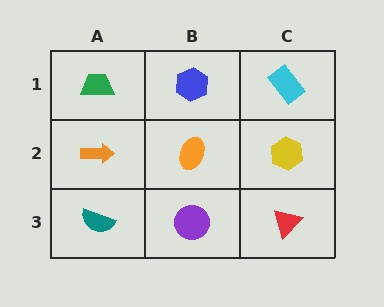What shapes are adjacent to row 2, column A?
A green trapezoid (row 1, column A), a teal semicircle (row 3, column A), an orange ellipse (row 2, column B).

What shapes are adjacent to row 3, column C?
A yellow hexagon (row 2, column C), a purple circle (row 3, column B).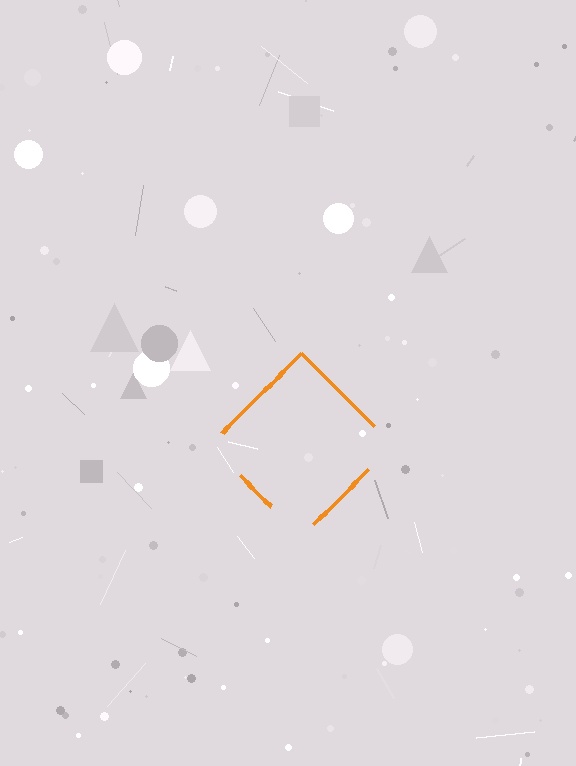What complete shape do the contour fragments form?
The contour fragments form a diamond.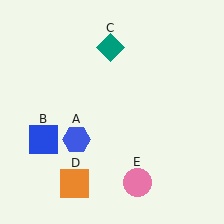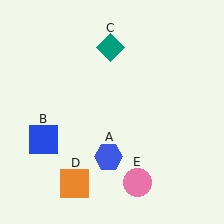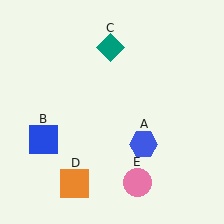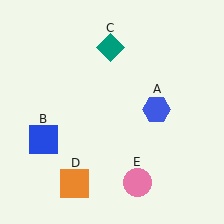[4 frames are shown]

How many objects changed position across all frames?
1 object changed position: blue hexagon (object A).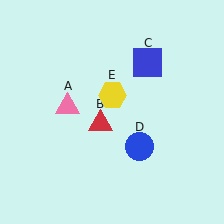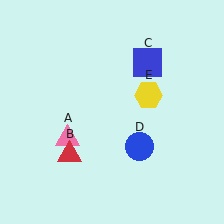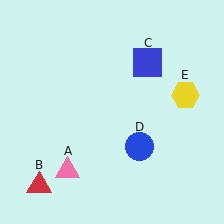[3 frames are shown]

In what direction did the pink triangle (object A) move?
The pink triangle (object A) moved down.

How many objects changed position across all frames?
3 objects changed position: pink triangle (object A), red triangle (object B), yellow hexagon (object E).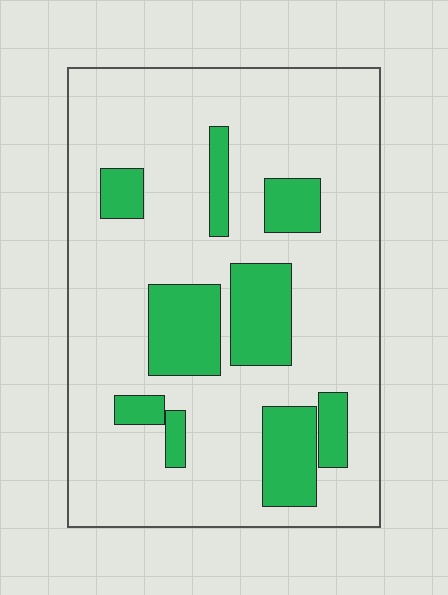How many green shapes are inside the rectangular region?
9.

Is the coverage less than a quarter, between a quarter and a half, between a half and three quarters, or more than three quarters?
Less than a quarter.